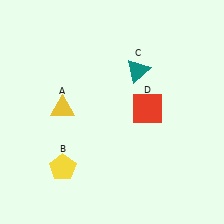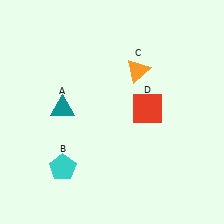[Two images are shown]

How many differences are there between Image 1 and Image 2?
There are 3 differences between the two images.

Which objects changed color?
A changed from yellow to teal. B changed from yellow to cyan. C changed from teal to orange.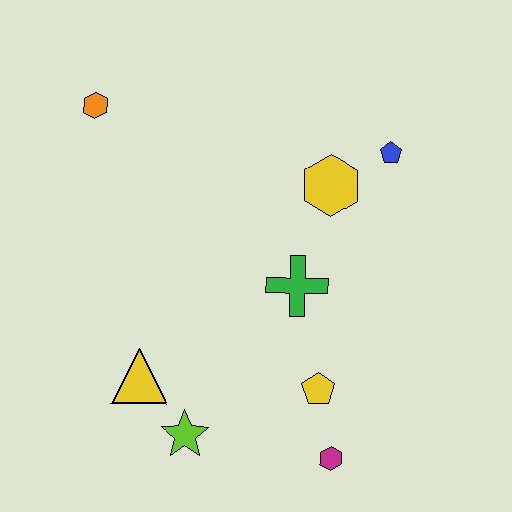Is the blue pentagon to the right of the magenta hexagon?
Yes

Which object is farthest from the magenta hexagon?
The orange hexagon is farthest from the magenta hexagon.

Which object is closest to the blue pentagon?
The yellow hexagon is closest to the blue pentagon.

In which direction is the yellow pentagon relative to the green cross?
The yellow pentagon is below the green cross.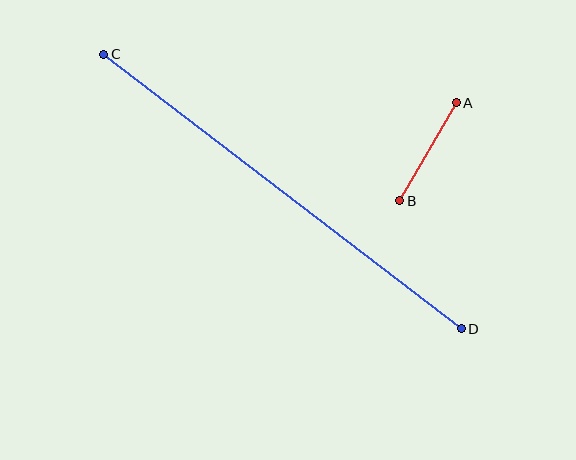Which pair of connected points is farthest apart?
Points C and D are farthest apart.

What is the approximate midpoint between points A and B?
The midpoint is at approximately (428, 152) pixels.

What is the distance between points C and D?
The distance is approximately 451 pixels.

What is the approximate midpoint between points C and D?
The midpoint is at approximately (283, 191) pixels.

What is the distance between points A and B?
The distance is approximately 113 pixels.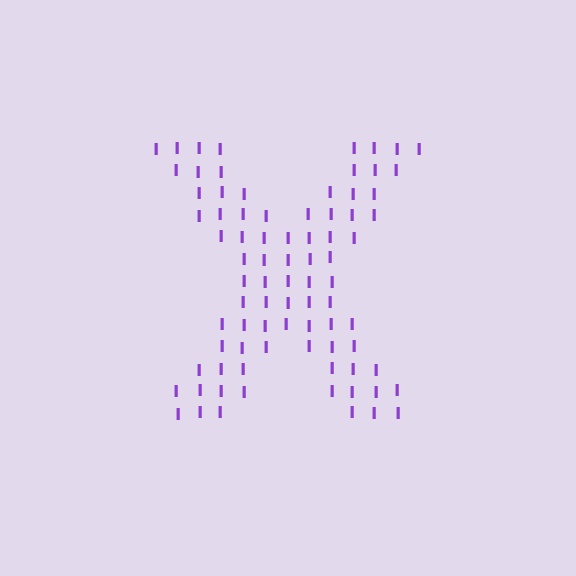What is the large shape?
The large shape is the letter X.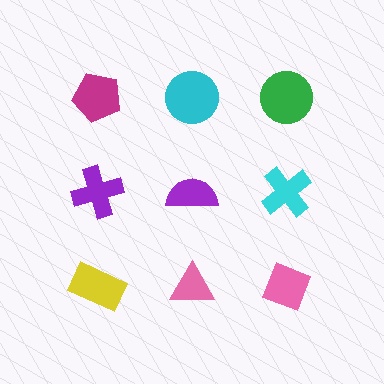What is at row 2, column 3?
A cyan cross.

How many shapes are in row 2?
3 shapes.